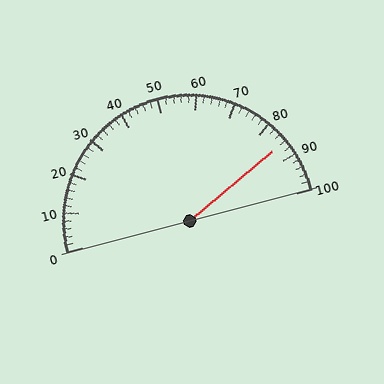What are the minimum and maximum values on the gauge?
The gauge ranges from 0 to 100.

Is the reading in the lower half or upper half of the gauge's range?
The reading is in the upper half of the range (0 to 100).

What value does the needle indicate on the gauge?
The needle indicates approximately 86.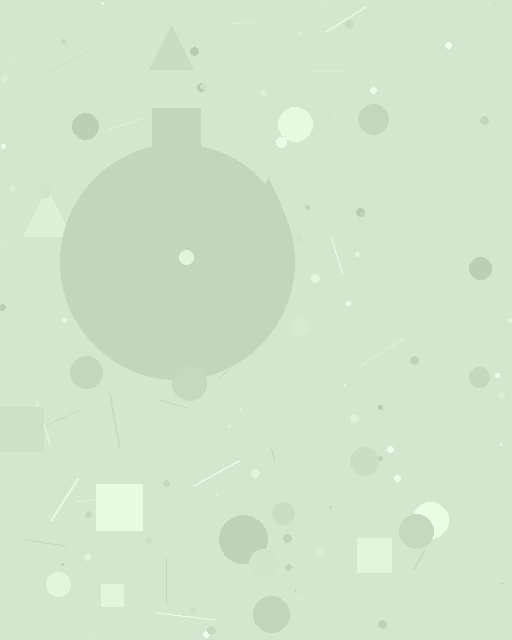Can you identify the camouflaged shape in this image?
The camouflaged shape is a circle.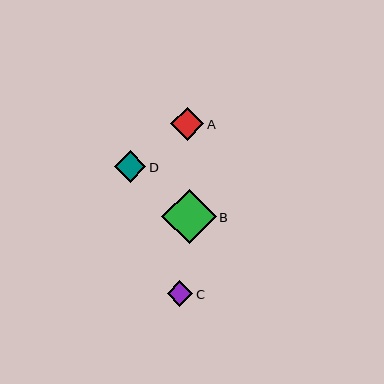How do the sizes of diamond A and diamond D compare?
Diamond A and diamond D are approximately the same size.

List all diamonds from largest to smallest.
From largest to smallest: B, A, D, C.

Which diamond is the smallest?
Diamond C is the smallest with a size of approximately 25 pixels.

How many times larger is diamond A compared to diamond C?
Diamond A is approximately 1.3 times the size of diamond C.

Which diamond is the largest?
Diamond B is the largest with a size of approximately 55 pixels.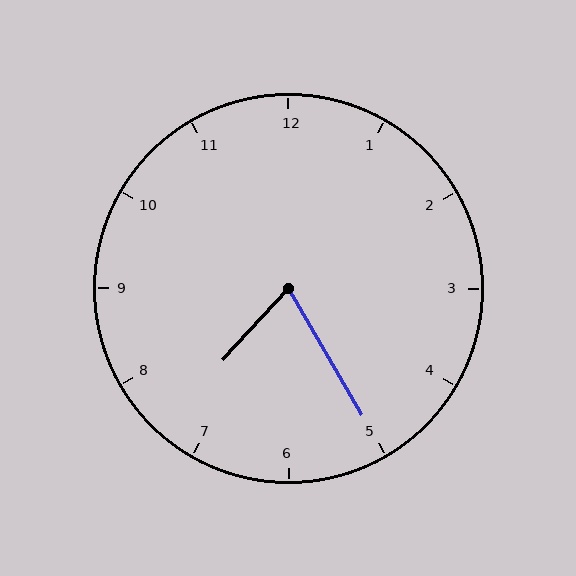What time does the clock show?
7:25.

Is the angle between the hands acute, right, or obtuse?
It is acute.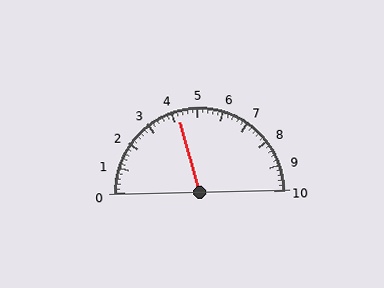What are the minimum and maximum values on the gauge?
The gauge ranges from 0 to 10.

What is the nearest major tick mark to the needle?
The nearest major tick mark is 4.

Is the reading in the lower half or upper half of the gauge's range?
The reading is in the lower half of the range (0 to 10).